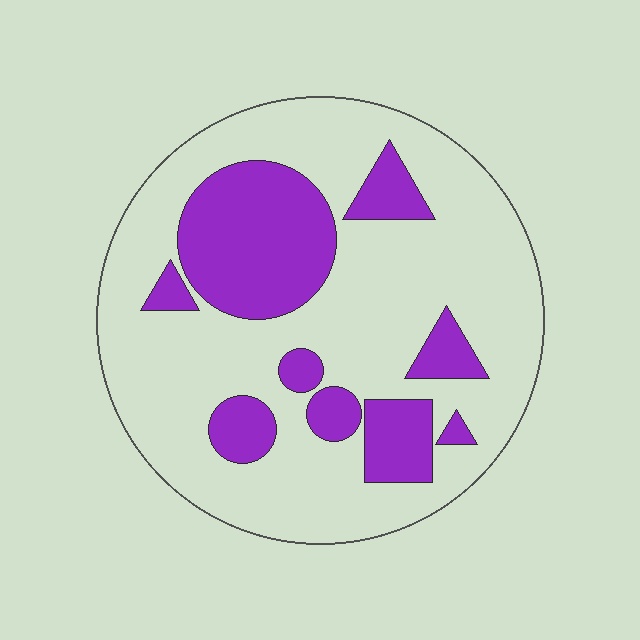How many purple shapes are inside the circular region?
9.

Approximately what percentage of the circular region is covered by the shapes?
Approximately 25%.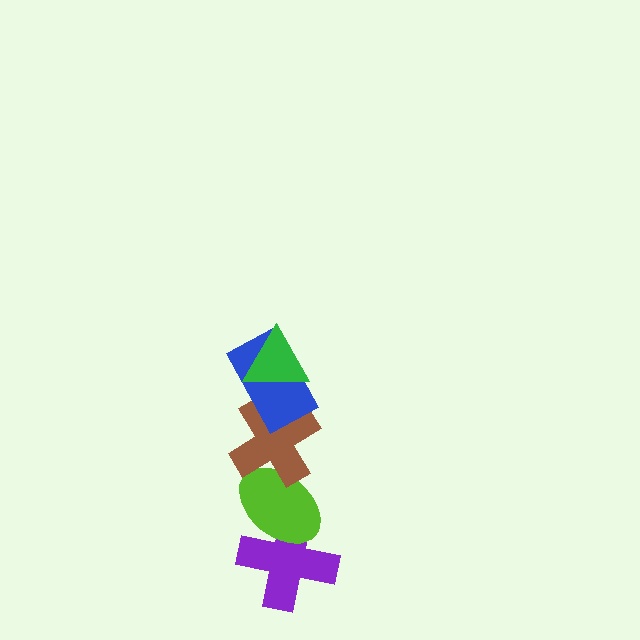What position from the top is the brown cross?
The brown cross is 3rd from the top.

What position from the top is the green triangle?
The green triangle is 1st from the top.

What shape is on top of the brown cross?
The blue rectangle is on top of the brown cross.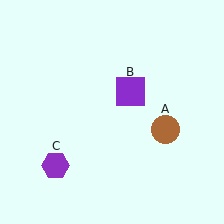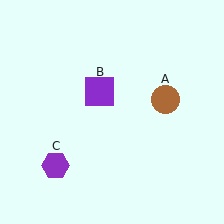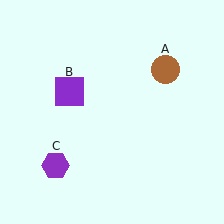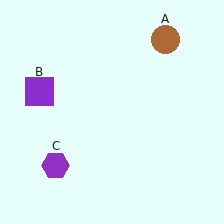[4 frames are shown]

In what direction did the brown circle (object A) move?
The brown circle (object A) moved up.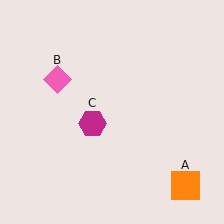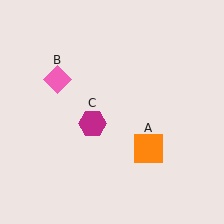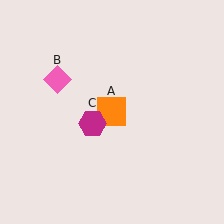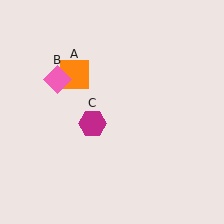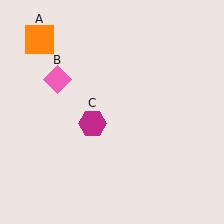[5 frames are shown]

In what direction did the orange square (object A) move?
The orange square (object A) moved up and to the left.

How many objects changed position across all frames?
1 object changed position: orange square (object A).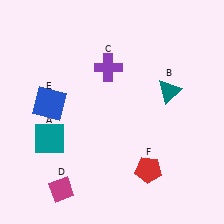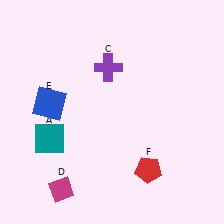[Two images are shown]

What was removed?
The teal triangle (B) was removed in Image 2.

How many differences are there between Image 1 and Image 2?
There is 1 difference between the two images.